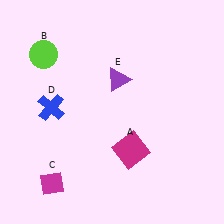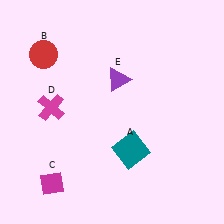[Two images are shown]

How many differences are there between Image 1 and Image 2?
There are 3 differences between the two images.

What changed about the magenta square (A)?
In Image 1, A is magenta. In Image 2, it changed to teal.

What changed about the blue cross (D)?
In Image 1, D is blue. In Image 2, it changed to magenta.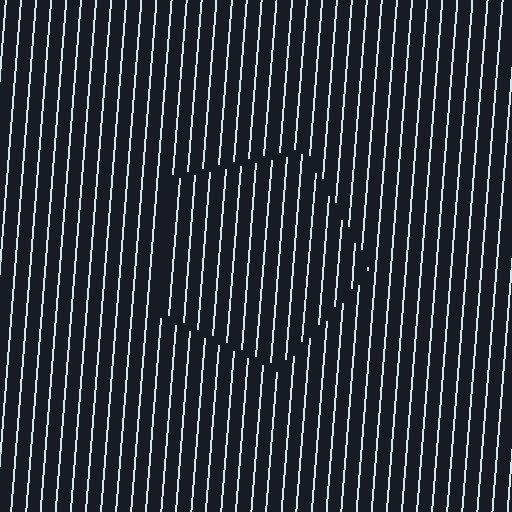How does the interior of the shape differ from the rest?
The interior of the shape contains the same grating, shifted by half a period — the contour is defined by the phase discontinuity where line-ends from the inner and outer gratings abut.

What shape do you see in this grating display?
An illusory pentagon. The interior of the shape contains the same grating, shifted by half a period — the contour is defined by the phase discontinuity where line-ends from the inner and outer gratings abut.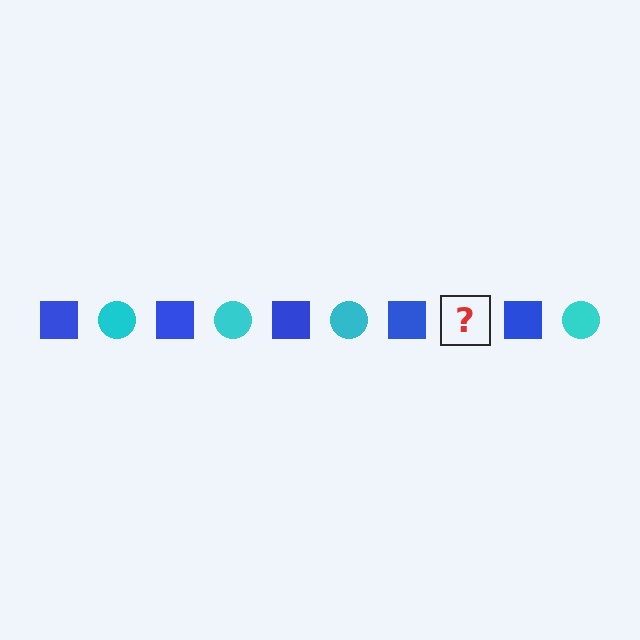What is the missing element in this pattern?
The missing element is a cyan circle.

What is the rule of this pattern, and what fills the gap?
The rule is that the pattern alternates between blue square and cyan circle. The gap should be filled with a cyan circle.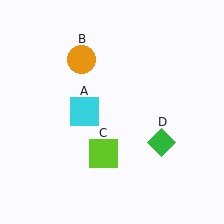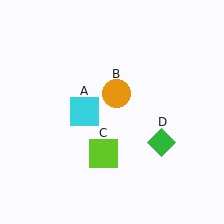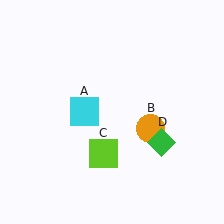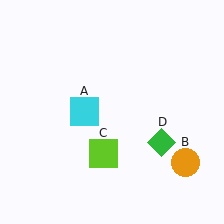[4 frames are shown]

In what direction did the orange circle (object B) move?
The orange circle (object B) moved down and to the right.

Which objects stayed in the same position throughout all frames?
Cyan square (object A) and lime square (object C) and green diamond (object D) remained stationary.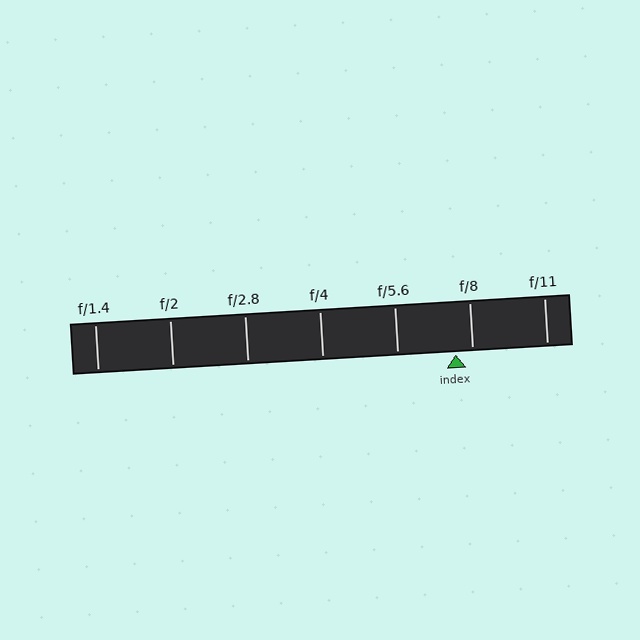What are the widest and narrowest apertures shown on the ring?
The widest aperture shown is f/1.4 and the narrowest is f/11.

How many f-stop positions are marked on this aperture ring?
There are 7 f-stop positions marked.